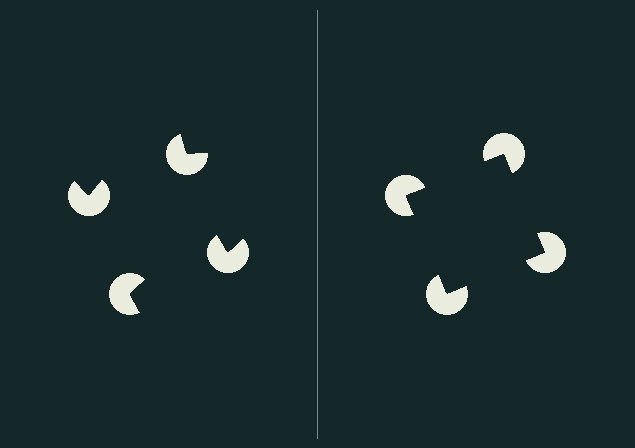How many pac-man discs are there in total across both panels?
8 — 4 on each side.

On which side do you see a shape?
An illusory square appears on the right side. On the left side the wedge cuts are rotated, so no coherent shape forms.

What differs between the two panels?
The pac-man discs are positioned identically on both sides; only the wedge orientations differ. On the right they align to a square; on the left they are misaligned.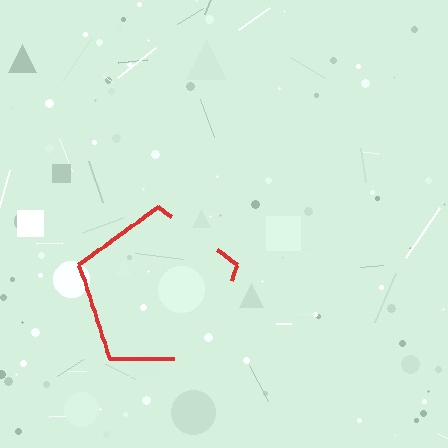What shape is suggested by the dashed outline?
The dashed outline suggests a pentagon.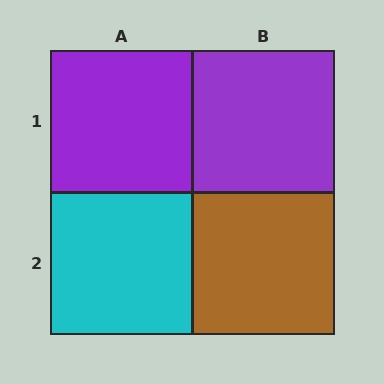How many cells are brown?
1 cell is brown.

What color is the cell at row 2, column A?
Cyan.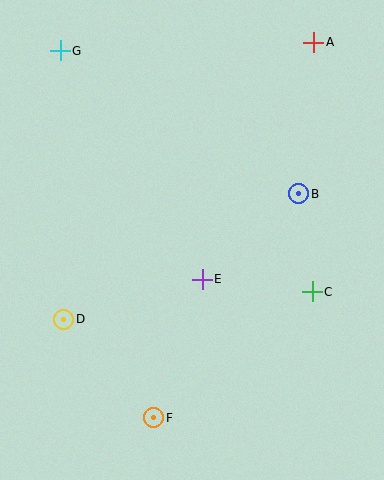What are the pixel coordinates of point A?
Point A is at (314, 42).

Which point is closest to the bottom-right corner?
Point C is closest to the bottom-right corner.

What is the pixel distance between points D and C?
The distance between D and C is 250 pixels.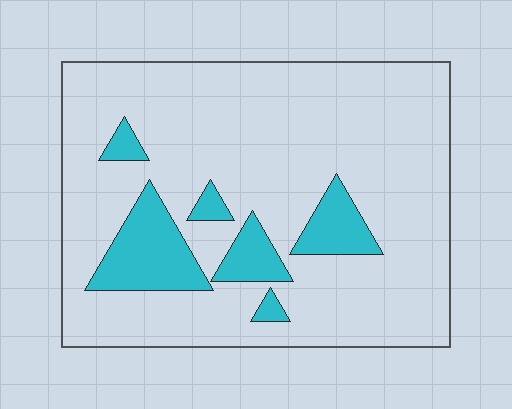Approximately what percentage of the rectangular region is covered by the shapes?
Approximately 15%.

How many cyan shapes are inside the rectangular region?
6.